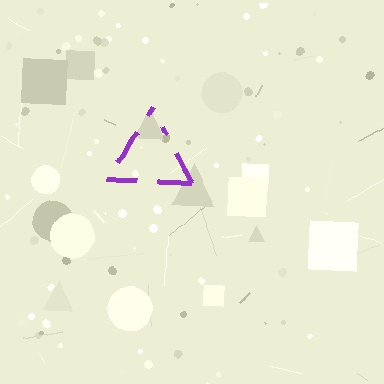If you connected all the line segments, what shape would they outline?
They would outline a triangle.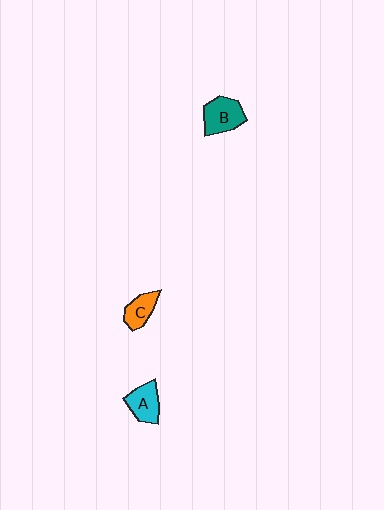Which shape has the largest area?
Shape B (teal).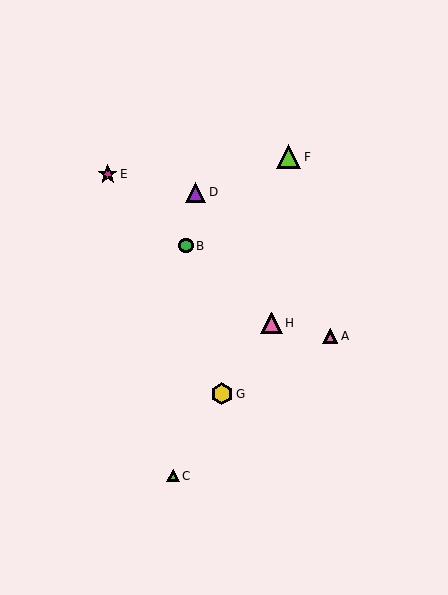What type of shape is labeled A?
Shape A is a pink triangle.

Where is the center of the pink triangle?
The center of the pink triangle is at (330, 336).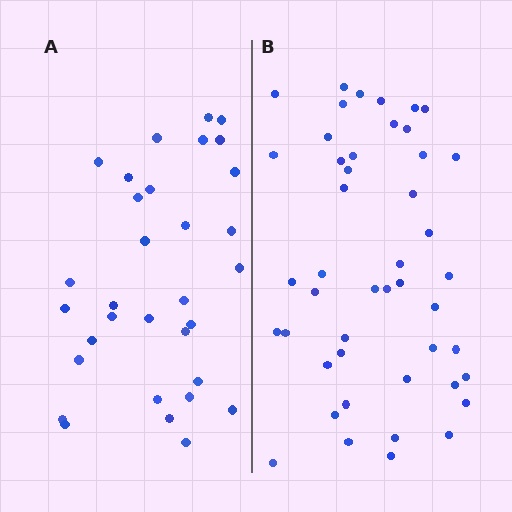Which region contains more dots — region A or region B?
Region B (the right region) has more dots.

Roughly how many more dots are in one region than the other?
Region B has approximately 15 more dots than region A.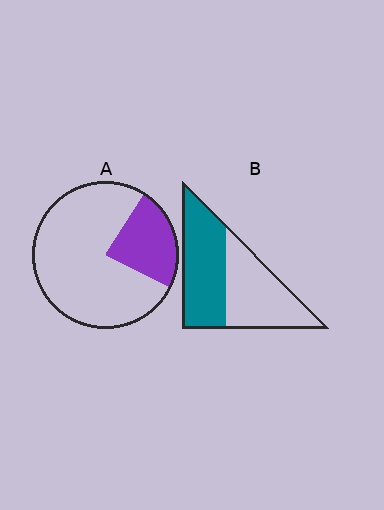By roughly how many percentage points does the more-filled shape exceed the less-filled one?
By roughly 25 percentage points (B over A).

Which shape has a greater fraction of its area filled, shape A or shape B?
Shape B.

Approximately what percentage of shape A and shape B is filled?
A is approximately 25% and B is approximately 50%.